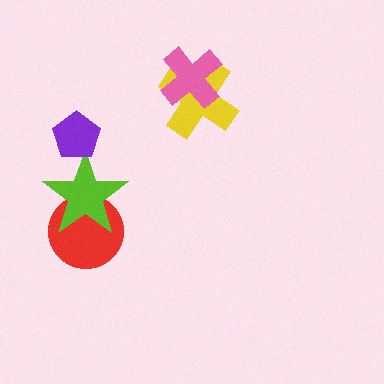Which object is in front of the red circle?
The lime star is in front of the red circle.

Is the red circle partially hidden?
Yes, it is partially covered by another shape.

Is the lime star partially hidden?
Yes, it is partially covered by another shape.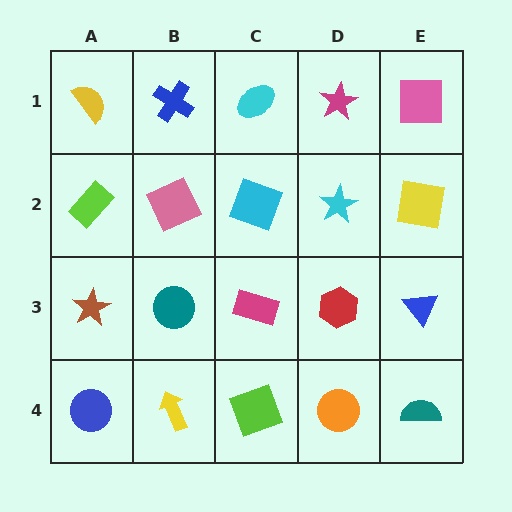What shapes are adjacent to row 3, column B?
A pink square (row 2, column B), a yellow arrow (row 4, column B), a brown star (row 3, column A), a magenta rectangle (row 3, column C).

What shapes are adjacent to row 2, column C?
A cyan ellipse (row 1, column C), a magenta rectangle (row 3, column C), a pink square (row 2, column B), a cyan star (row 2, column D).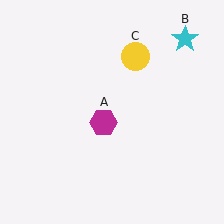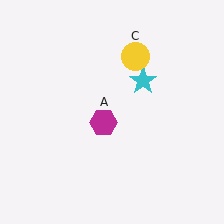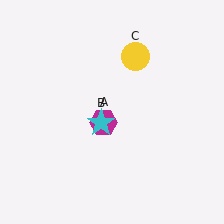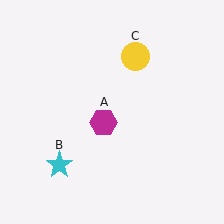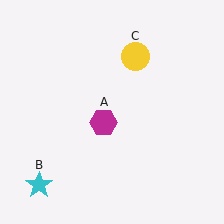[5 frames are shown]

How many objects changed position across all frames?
1 object changed position: cyan star (object B).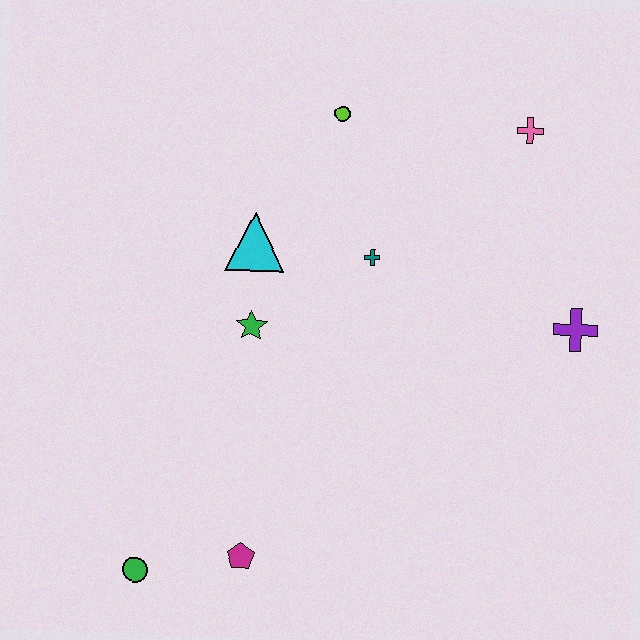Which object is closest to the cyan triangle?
The green star is closest to the cyan triangle.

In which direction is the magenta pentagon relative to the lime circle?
The magenta pentagon is below the lime circle.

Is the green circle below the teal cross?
Yes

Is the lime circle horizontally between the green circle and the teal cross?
Yes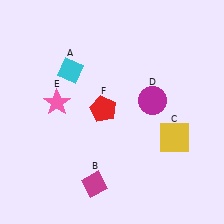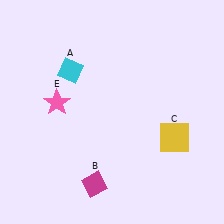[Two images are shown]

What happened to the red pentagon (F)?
The red pentagon (F) was removed in Image 2. It was in the top-left area of Image 1.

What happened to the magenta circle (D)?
The magenta circle (D) was removed in Image 2. It was in the top-right area of Image 1.